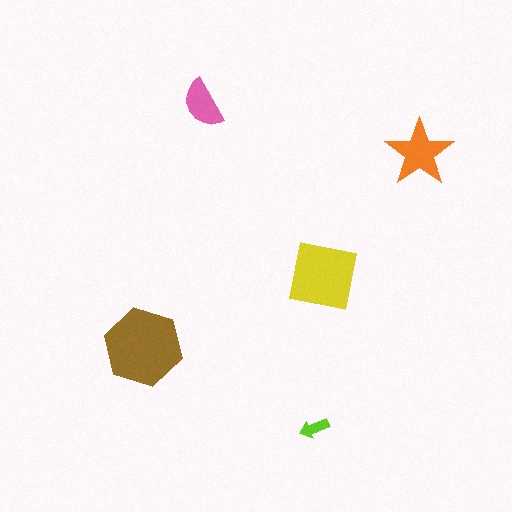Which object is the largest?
The brown hexagon.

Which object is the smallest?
The lime arrow.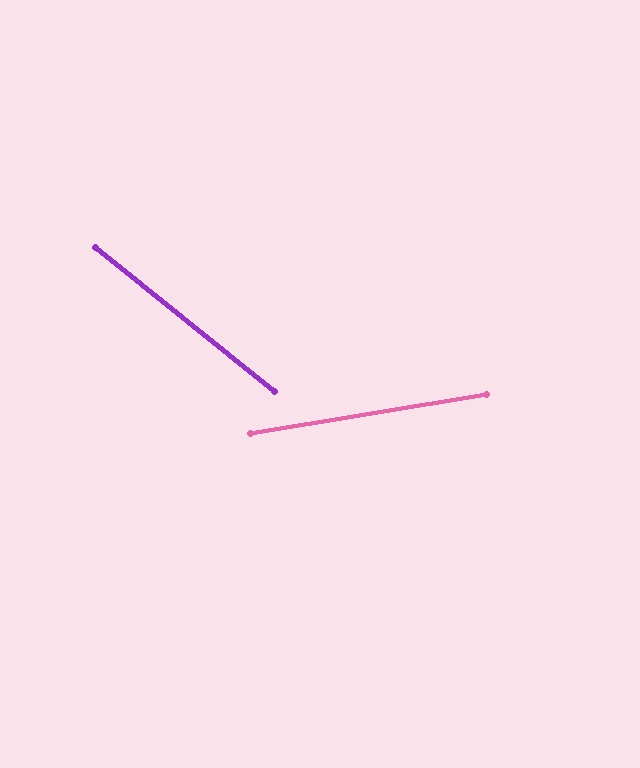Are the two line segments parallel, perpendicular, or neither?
Neither parallel nor perpendicular — they differ by about 48°.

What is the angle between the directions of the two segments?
Approximately 48 degrees.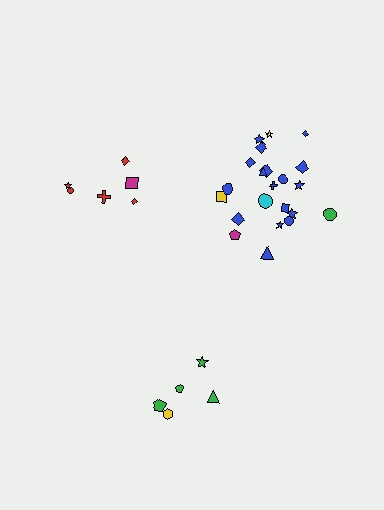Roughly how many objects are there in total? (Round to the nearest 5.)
Roughly 35 objects in total.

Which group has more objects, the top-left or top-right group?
The top-right group.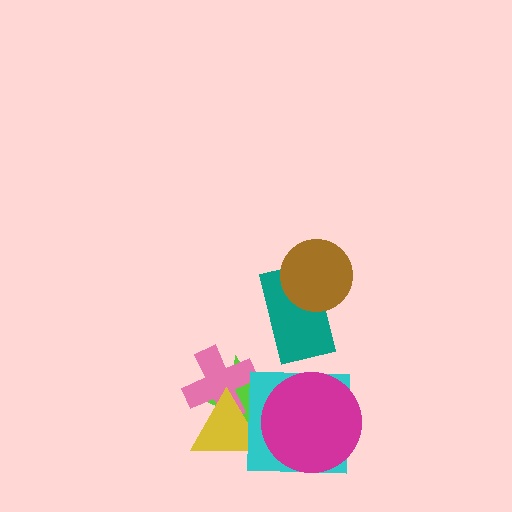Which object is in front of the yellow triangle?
The cyan square is in front of the yellow triangle.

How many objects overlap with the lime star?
4 objects overlap with the lime star.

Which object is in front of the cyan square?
The magenta circle is in front of the cyan square.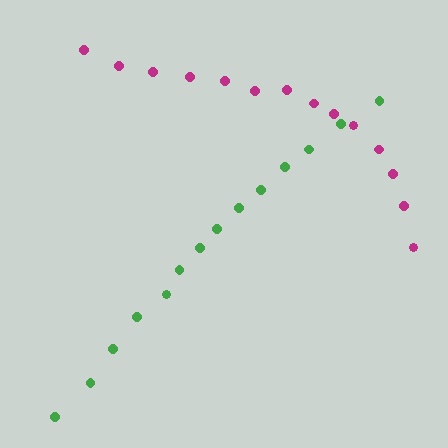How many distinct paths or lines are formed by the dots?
There are 2 distinct paths.